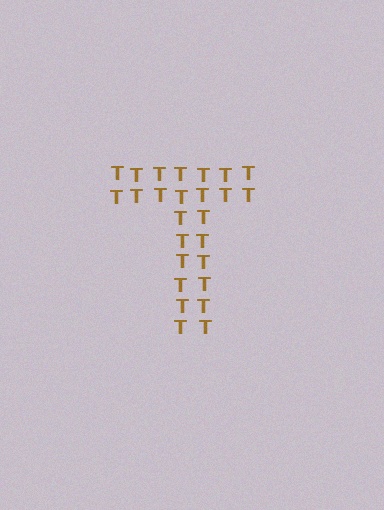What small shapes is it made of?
It is made of small letter T's.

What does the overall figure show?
The overall figure shows the letter T.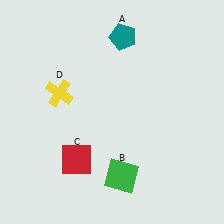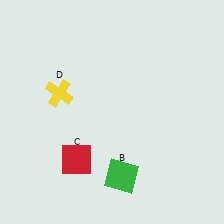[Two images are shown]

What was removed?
The teal pentagon (A) was removed in Image 2.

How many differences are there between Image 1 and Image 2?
There is 1 difference between the two images.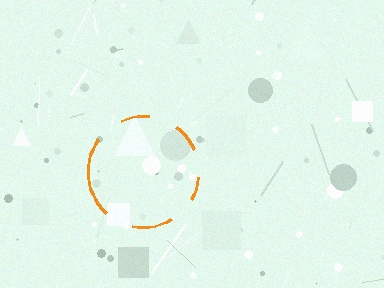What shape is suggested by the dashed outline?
The dashed outline suggests a circle.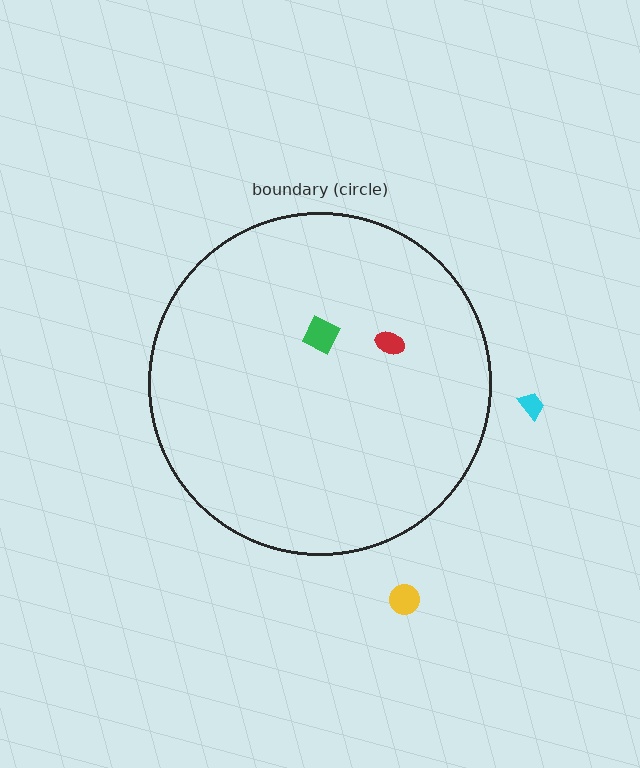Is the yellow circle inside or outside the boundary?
Outside.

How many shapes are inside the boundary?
2 inside, 2 outside.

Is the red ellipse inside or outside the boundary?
Inside.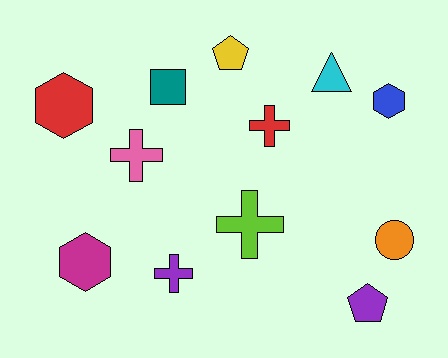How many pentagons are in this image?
There are 2 pentagons.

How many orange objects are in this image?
There is 1 orange object.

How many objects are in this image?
There are 12 objects.